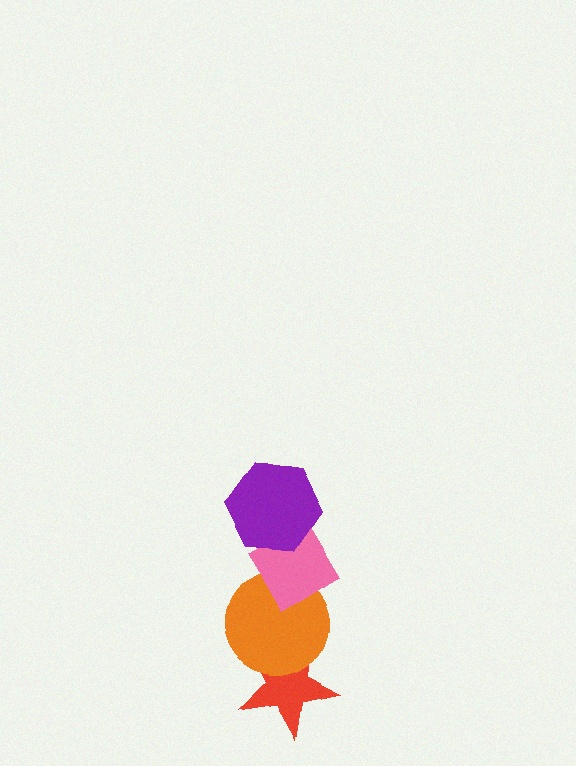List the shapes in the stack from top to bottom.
From top to bottom: the purple hexagon, the pink diamond, the orange circle, the red star.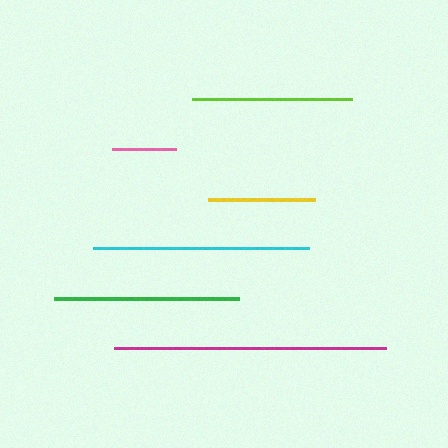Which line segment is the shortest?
The pink line is the shortest at approximately 65 pixels.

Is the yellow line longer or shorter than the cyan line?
The cyan line is longer than the yellow line.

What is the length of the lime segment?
The lime segment is approximately 160 pixels long.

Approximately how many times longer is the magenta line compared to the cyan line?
The magenta line is approximately 1.3 times the length of the cyan line.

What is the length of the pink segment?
The pink segment is approximately 65 pixels long.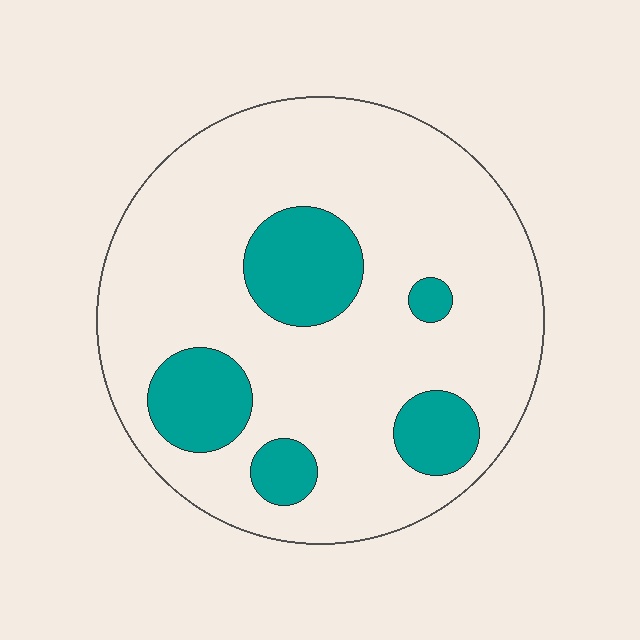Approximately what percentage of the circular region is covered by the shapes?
Approximately 20%.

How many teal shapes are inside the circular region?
5.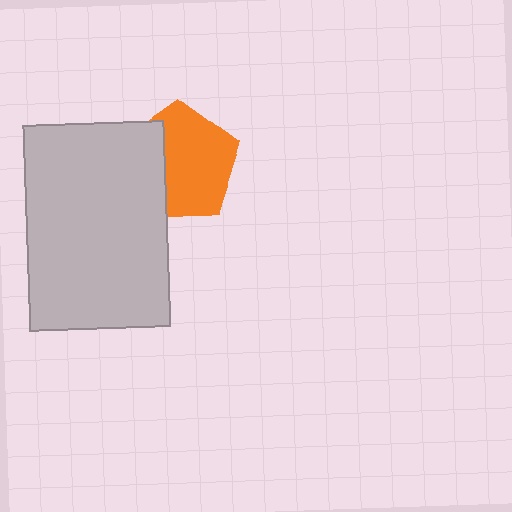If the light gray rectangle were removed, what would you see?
You would see the complete orange pentagon.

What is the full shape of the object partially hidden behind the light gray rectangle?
The partially hidden object is an orange pentagon.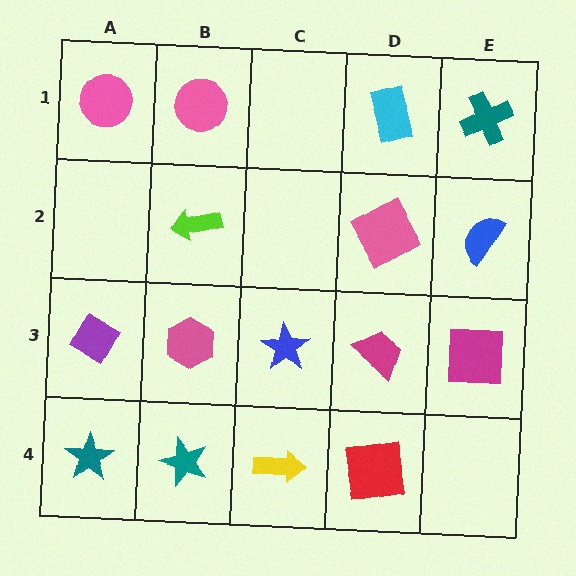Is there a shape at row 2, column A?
No, that cell is empty.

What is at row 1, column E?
A teal cross.